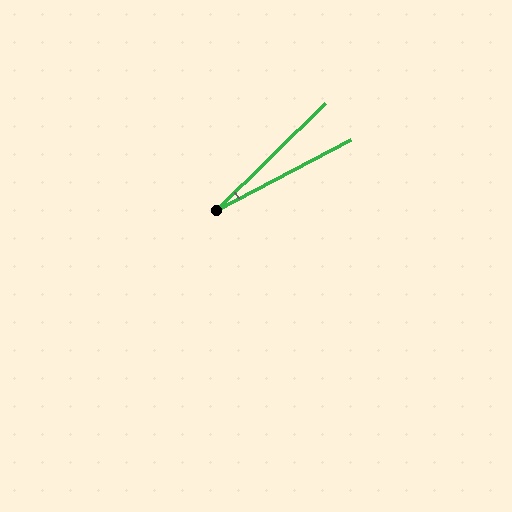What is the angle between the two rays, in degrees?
Approximately 17 degrees.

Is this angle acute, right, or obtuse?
It is acute.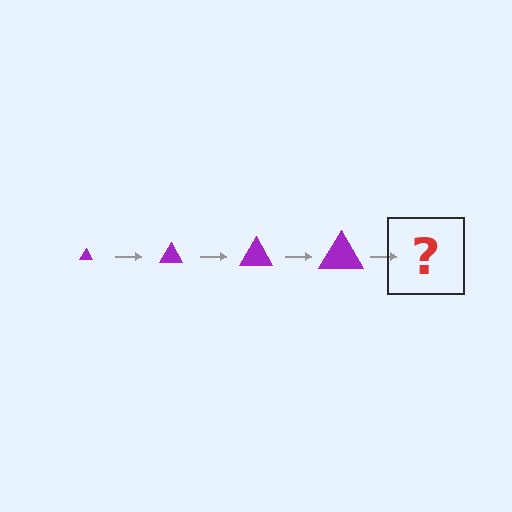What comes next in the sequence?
The next element should be a purple triangle, larger than the previous one.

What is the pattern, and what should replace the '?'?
The pattern is that the triangle gets progressively larger each step. The '?' should be a purple triangle, larger than the previous one.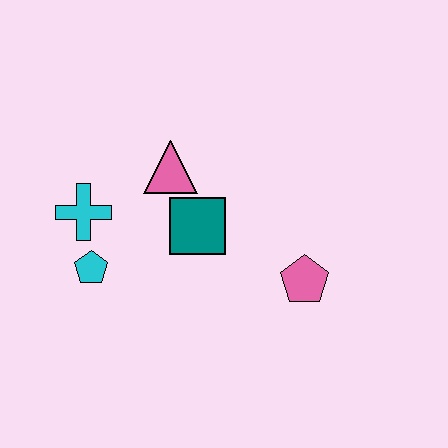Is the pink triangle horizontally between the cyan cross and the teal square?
Yes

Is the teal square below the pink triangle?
Yes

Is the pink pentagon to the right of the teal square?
Yes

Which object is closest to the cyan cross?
The cyan pentagon is closest to the cyan cross.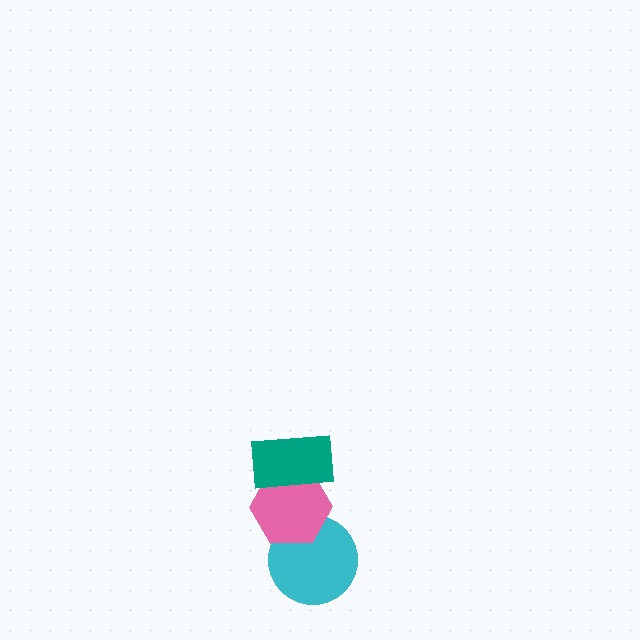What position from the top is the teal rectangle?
The teal rectangle is 1st from the top.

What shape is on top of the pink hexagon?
The teal rectangle is on top of the pink hexagon.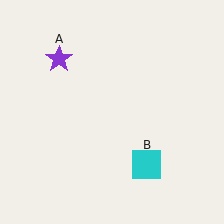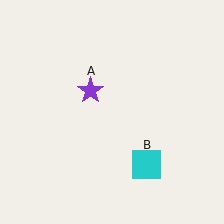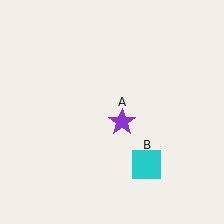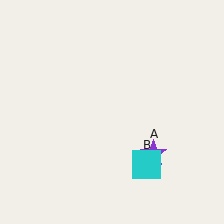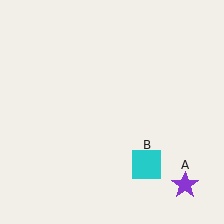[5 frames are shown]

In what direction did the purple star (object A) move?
The purple star (object A) moved down and to the right.